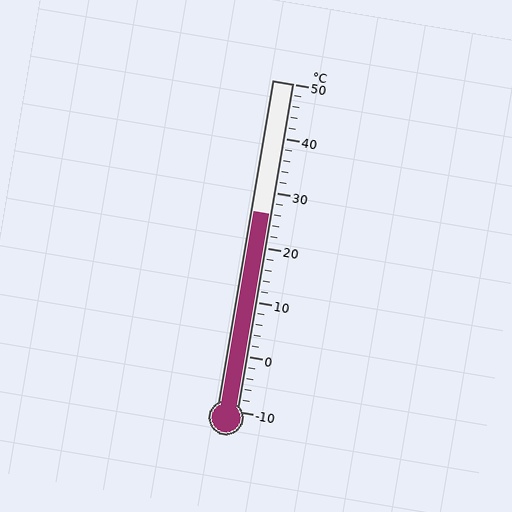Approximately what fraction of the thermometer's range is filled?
The thermometer is filled to approximately 60% of its range.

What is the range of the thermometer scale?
The thermometer scale ranges from -10°C to 50°C.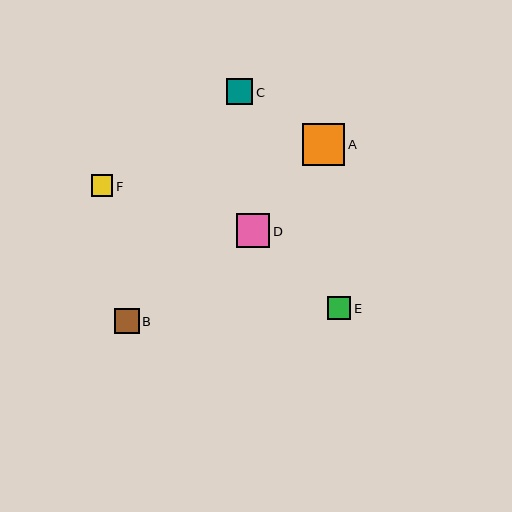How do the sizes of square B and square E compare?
Square B and square E are approximately the same size.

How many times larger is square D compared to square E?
Square D is approximately 1.5 times the size of square E.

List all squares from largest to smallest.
From largest to smallest: A, D, C, B, E, F.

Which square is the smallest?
Square F is the smallest with a size of approximately 22 pixels.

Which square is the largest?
Square A is the largest with a size of approximately 42 pixels.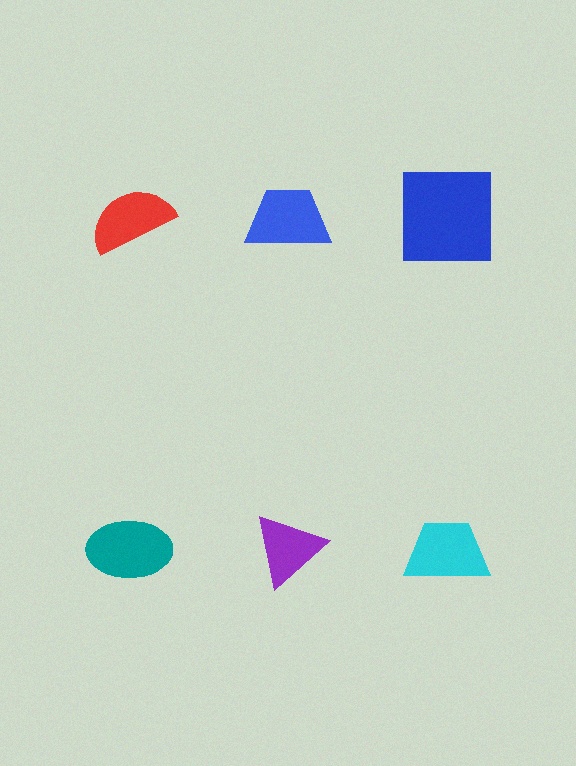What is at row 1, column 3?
A blue square.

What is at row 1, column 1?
A red semicircle.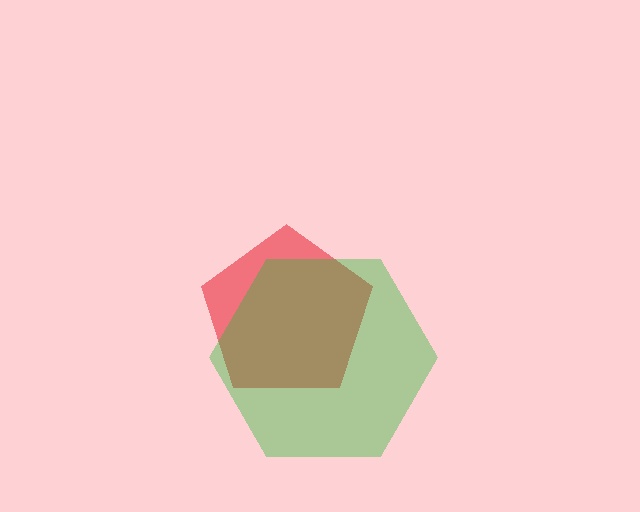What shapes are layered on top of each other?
The layered shapes are: a red pentagon, a green hexagon.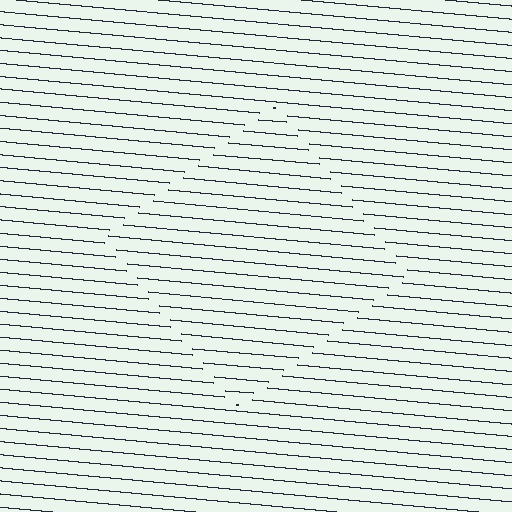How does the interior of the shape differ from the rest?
The interior of the shape contains the same grating, shifted by half a period — the contour is defined by the phase discontinuity where line-ends from the inner and outer gratings abut.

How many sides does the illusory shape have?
4 sides — the line-ends trace a square.